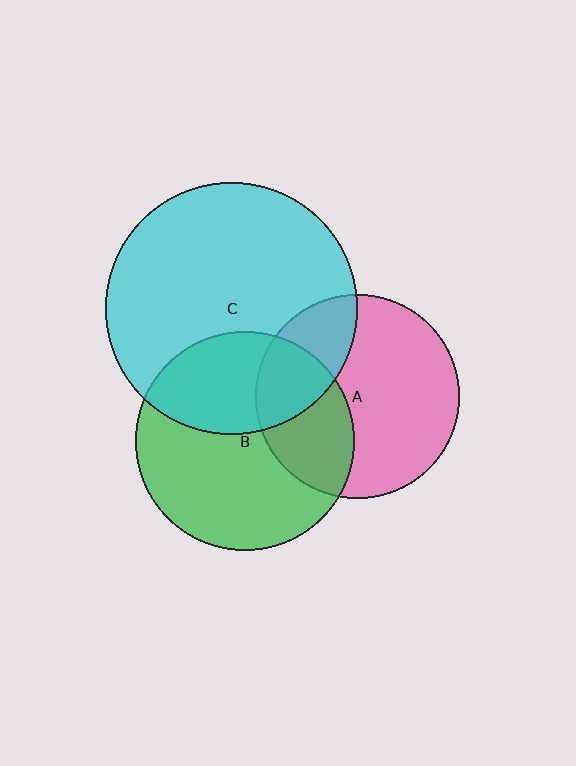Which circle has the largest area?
Circle C (cyan).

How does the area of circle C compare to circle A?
Approximately 1.5 times.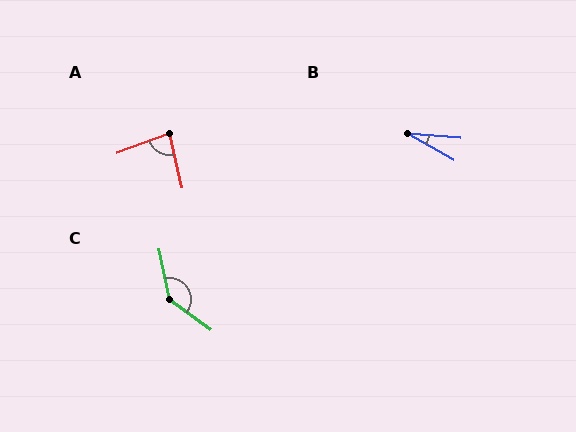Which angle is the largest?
C, at approximately 138 degrees.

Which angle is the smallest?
B, at approximately 25 degrees.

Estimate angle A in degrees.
Approximately 82 degrees.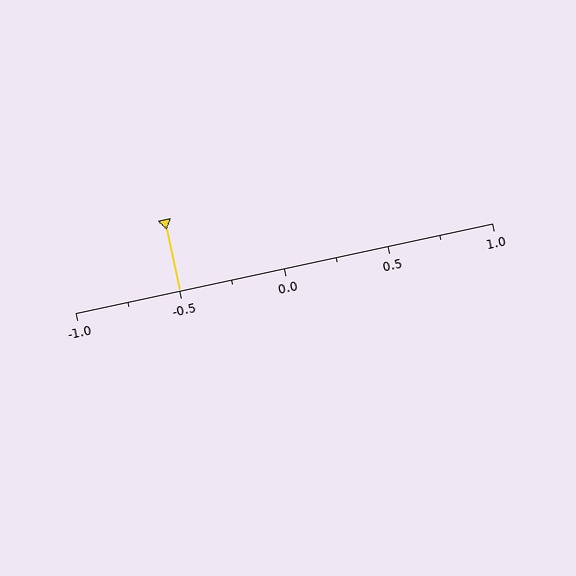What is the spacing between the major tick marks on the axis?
The major ticks are spaced 0.5 apart.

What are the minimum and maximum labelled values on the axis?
The axis runs from -1.0 to 1.0.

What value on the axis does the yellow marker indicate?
The marker indicates approximately -0.5.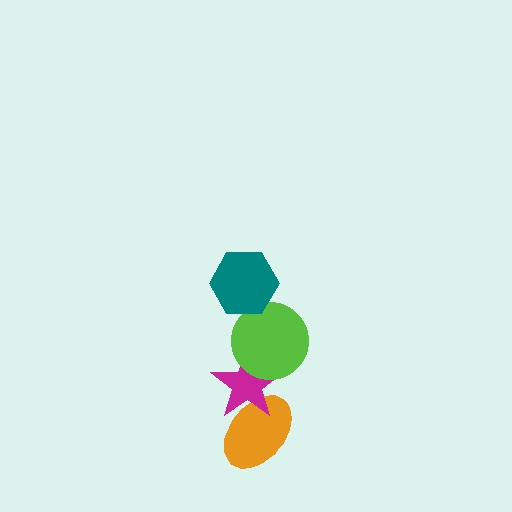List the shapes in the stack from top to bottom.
From top to bottom: the teal hexagon, the lime circle, the magenta star, the orange ellipse.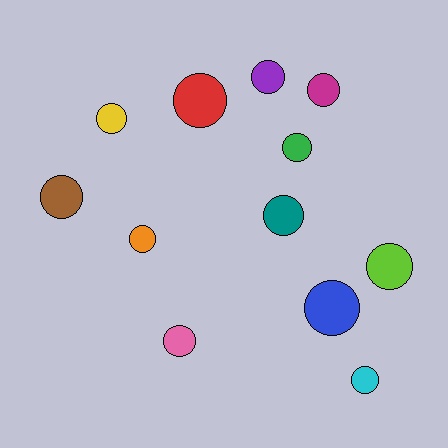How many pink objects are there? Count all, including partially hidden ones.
There is 1 pink object.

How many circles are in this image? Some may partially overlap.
There are 12 circles.